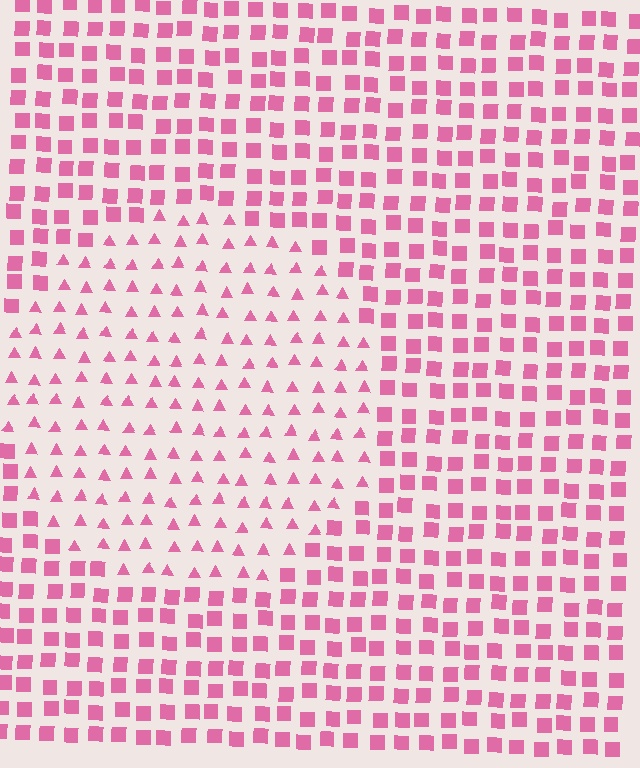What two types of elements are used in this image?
The image uses triangles inside the circle region and squares outside it.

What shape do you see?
I see a circle.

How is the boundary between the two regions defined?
The boundary is defined by a change in element shape: triangles inside vs. squares outside. All elements share the same color and spacing.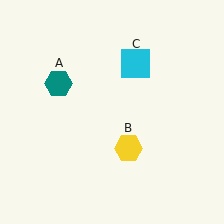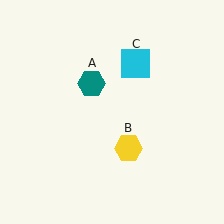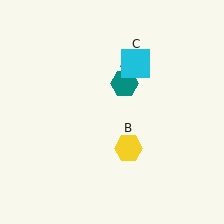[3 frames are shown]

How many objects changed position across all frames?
1 object changed position: teal hexagon (object A).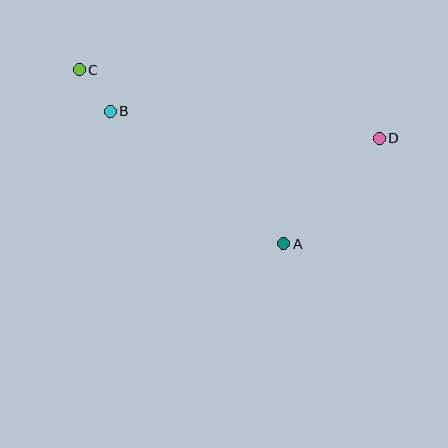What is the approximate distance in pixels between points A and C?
The distance between A and C is approximately 269 pixels.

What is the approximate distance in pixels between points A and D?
The distance between A and D is approximately 143 pixels.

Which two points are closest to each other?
Points B and C are closest to each other.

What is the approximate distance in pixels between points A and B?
The distance between A and B is approximately 218 pixels.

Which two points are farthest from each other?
Points C and D are farthest from each other.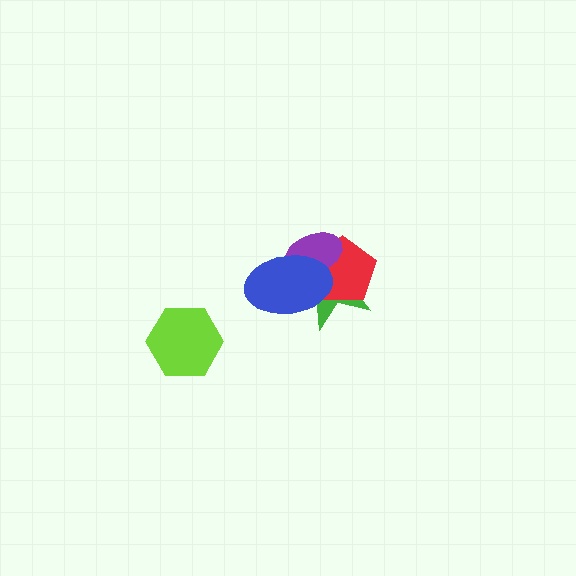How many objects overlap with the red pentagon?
3 objects overlap with the red pentagon.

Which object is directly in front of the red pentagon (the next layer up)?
The purple ellipse is directly in front of the red pentagon.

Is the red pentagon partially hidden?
Yes, it is partially covered by another shape.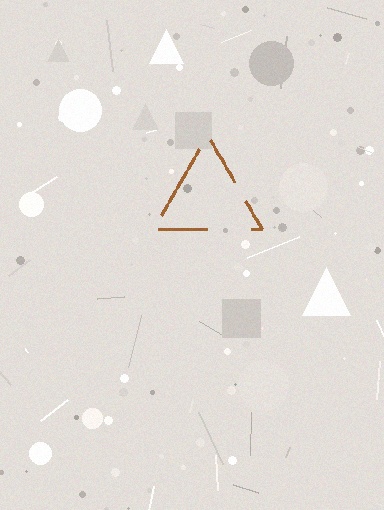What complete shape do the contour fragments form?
The contour fragments form a triangle.